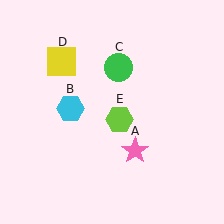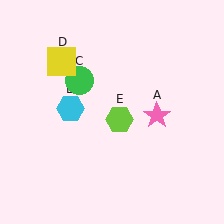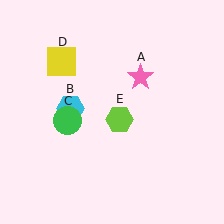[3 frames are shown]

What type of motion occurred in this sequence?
The pink star (object A), green circle (object C) rotated counterclockwise around the center of the scene.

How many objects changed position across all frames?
2 objects changed position: pink star (object A), green circle (object C).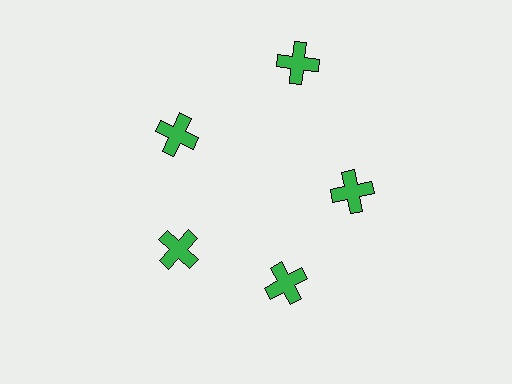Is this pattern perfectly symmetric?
No. The 5 green crosses are arranged in a ring, but one element near the 1 o'clock position is pushed outward from the center, breaking the 5-fold rotational symmetry.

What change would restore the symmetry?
The symmetry would be restored by moving it inward, back onto the ring so that all 5 crosses sit at equal angles and equal distance from the center.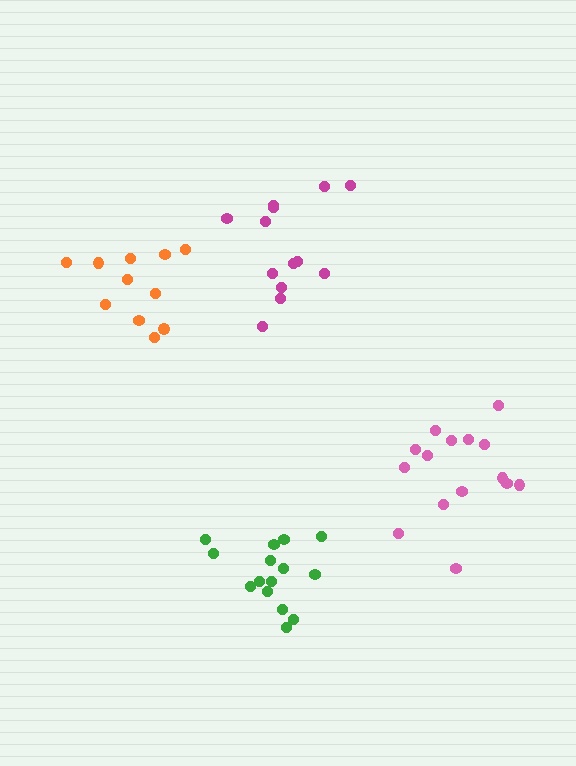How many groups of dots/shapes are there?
There are 4 groups.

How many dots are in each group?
Group 1: 15 dots, Group 2: 13 dots, Group 3: 15 dots, Group 4: 11 dots (54 total).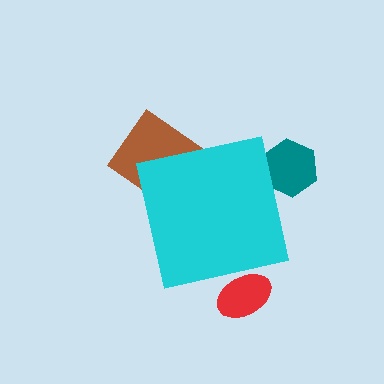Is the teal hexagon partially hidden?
Yes, the teal hexagon is partially hidden behind the cyan square.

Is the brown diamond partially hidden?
Yes, the brown diamond is partially hidden behind the cyan square.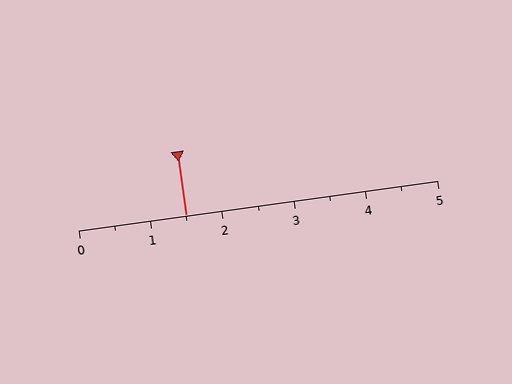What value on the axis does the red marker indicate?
The marker indicates approximately 1.5.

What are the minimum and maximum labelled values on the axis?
The axis runs from 0 to 5.